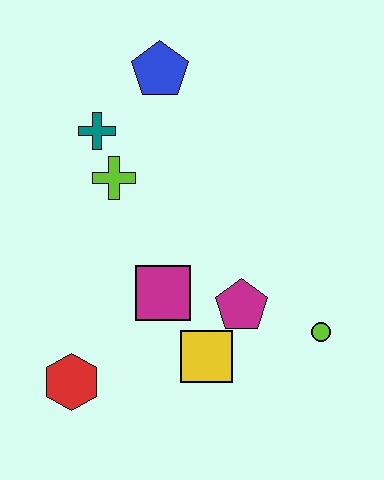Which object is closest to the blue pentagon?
The teal cross is closest to the blue pentagon.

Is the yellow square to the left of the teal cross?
No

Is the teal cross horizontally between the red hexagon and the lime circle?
Yes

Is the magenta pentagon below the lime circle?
No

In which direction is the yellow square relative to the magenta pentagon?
The yellow square is below the magenta pentagon.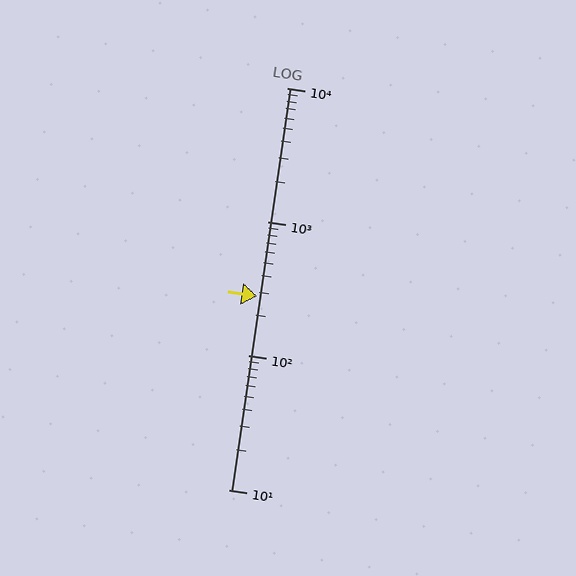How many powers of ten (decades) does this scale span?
The scale spans 3 decades, from 10 to 10000.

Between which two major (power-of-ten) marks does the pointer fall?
The pointer is between 100 and 1000.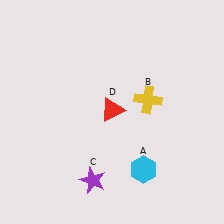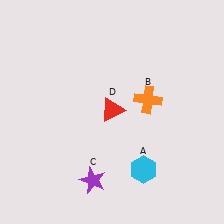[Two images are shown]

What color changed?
The cross (B) changed from yellow in Image 1 to orange in Image 2.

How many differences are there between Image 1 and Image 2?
There is 1 difference between the two images.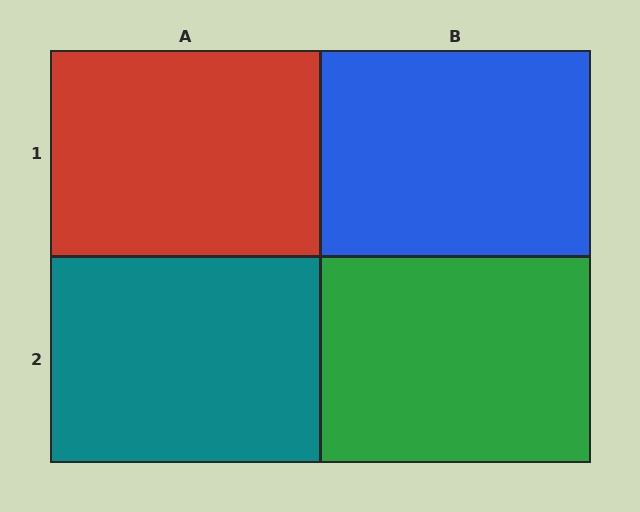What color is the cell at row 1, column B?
Blue.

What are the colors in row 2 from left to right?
Teal, green.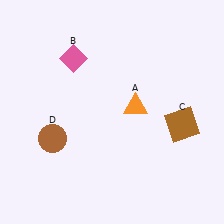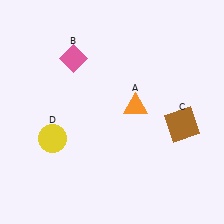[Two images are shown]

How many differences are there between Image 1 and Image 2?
There is 1 difference between the two images.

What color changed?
The circle (D) changed from brown in Image 1 to yellow in Image 2.